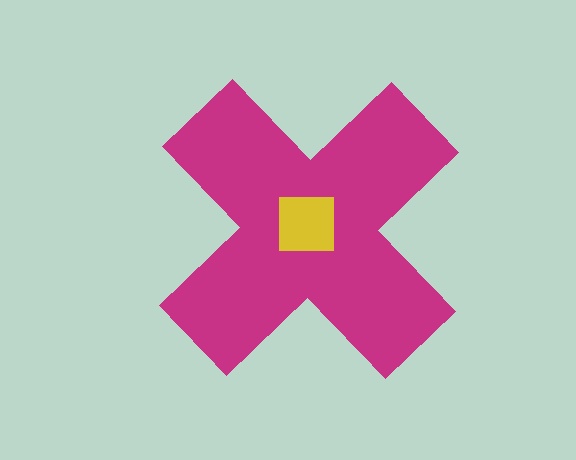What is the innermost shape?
The yellow square.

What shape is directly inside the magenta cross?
The yellow square.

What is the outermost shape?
The magenta cross.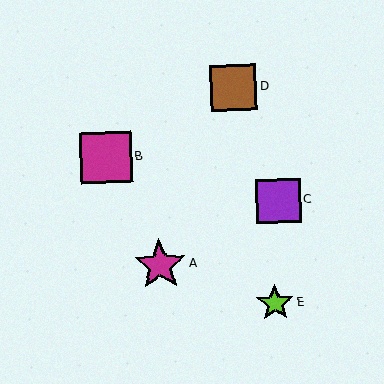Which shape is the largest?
The magenta star (labeled A) is the largest.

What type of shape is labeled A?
Shape A is a magenta star.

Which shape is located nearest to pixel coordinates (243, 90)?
The brown square (labeled D) at (233, 88) is nearest to that location.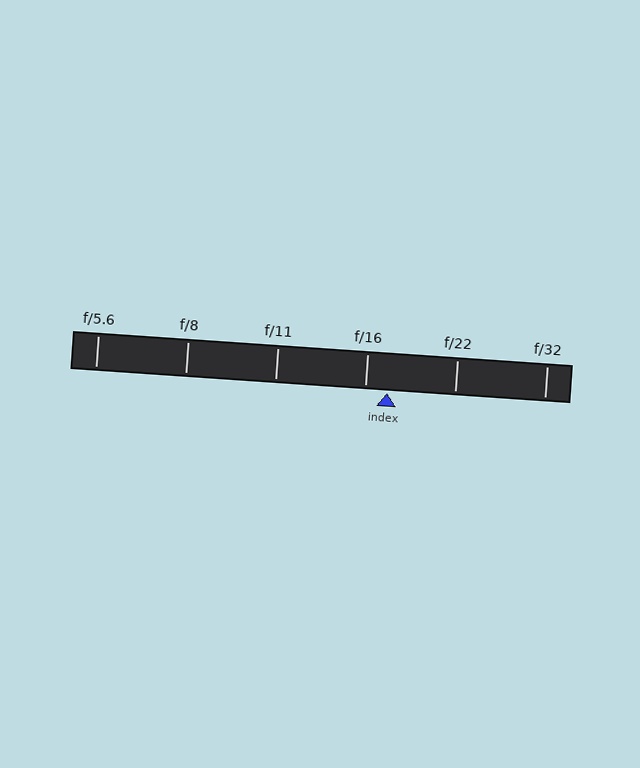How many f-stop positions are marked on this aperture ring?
There are 6 f-stop positions marked.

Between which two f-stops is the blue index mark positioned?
The index mark is between f/16 and f/22.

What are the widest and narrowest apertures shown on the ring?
The widest aperture shown is f/5.6 and the narrowest is f/32.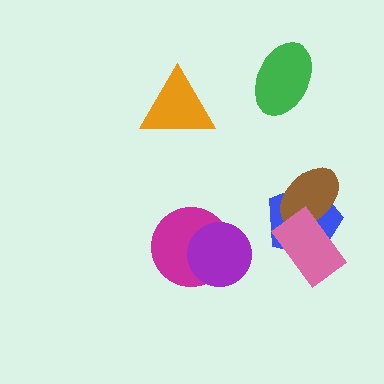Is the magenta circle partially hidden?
Yes, it is partially covered by another shape.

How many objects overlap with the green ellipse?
0 objects overlap with the green ellipse.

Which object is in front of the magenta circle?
The purple circle is in front of the magenta circle.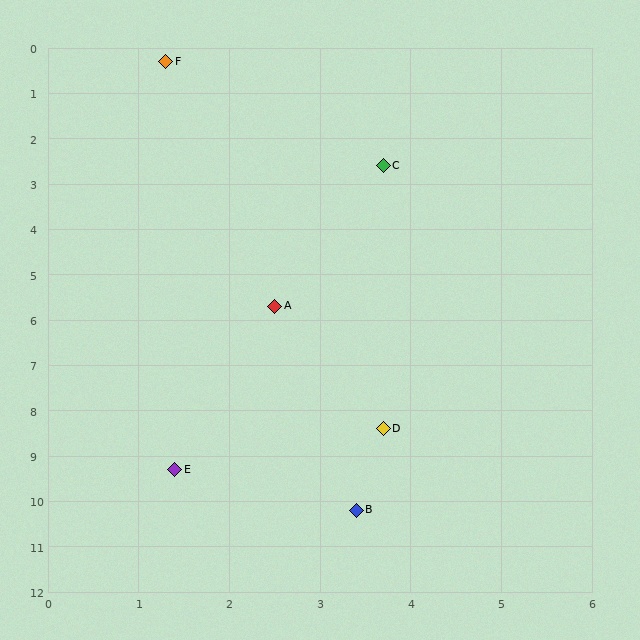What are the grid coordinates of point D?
Point D is at approximately (3.7, 8.4).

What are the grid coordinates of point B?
Point B is at approximately (3.4, 10.2).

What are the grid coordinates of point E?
Point E is at approximately (1.4, 9.3).